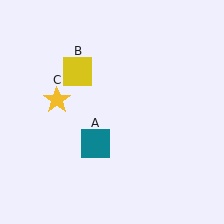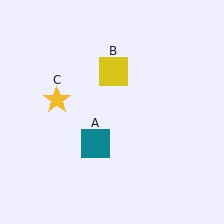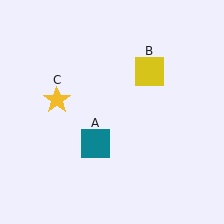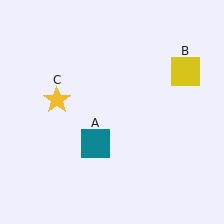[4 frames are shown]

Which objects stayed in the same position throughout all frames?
Teal square (object A) and yellow star (object C) remained stationary.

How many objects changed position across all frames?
1 object changed position: yellow square (object B).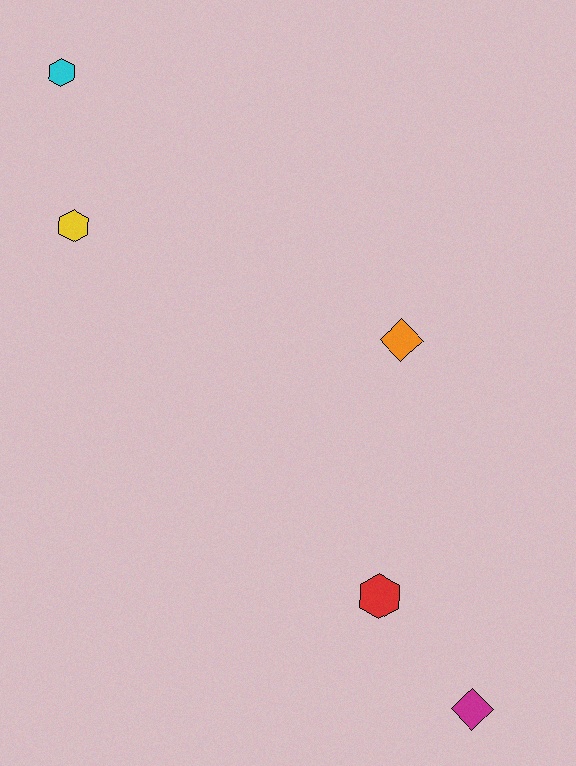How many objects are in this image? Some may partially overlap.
There are 5 objects.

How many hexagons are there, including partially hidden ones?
There are 3 hexagons.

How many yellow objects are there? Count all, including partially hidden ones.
There is 1 yellow object.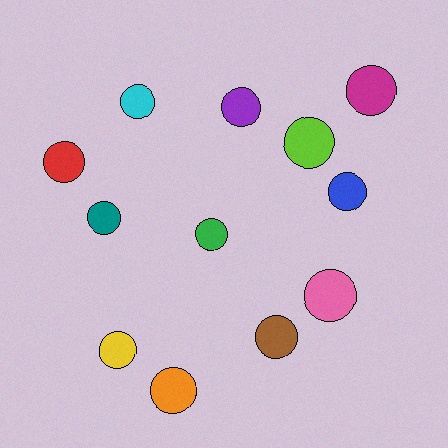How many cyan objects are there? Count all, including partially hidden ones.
There is 1 cyan object.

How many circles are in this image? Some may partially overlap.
There are 12 circles.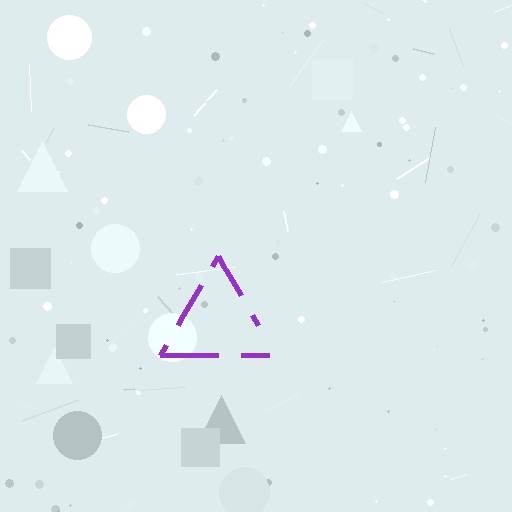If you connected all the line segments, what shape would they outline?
They would outline a triangle.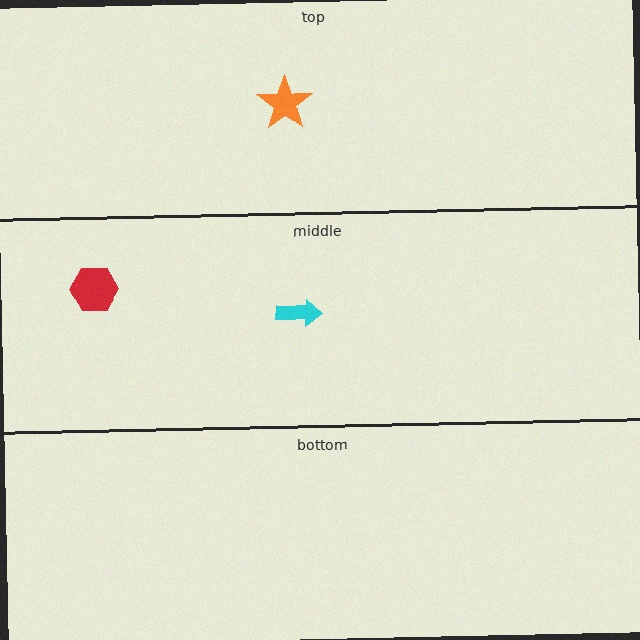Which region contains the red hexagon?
The middle region.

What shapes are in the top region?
The orange star.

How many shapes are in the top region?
1.